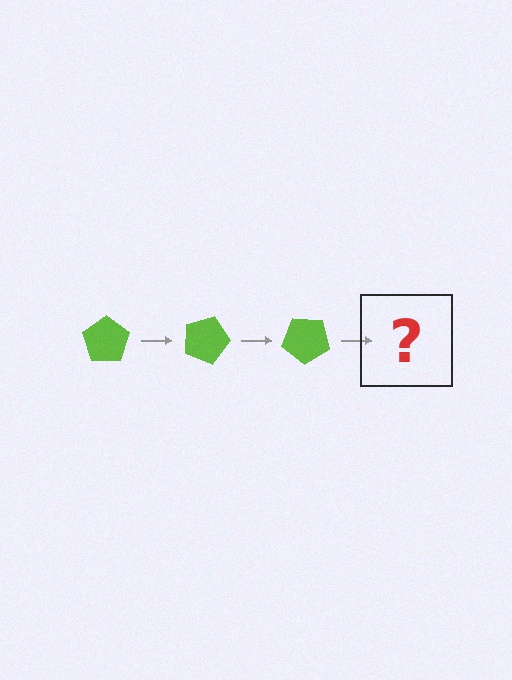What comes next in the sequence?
The next element should be a lime pentagon rotated 60 degrees.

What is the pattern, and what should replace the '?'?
The pattern is that the pentagon rotates 20 degrees each step. The '?' should be a lime pentagon rotated 60 degrees.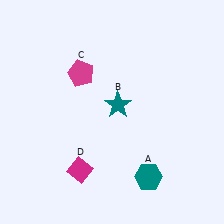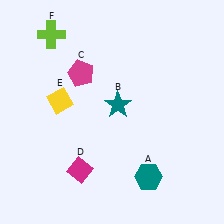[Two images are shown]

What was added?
A yellow diamond (E), a lime cross (F) were added in Image 2.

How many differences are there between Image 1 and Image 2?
There are 2 differences between the two images.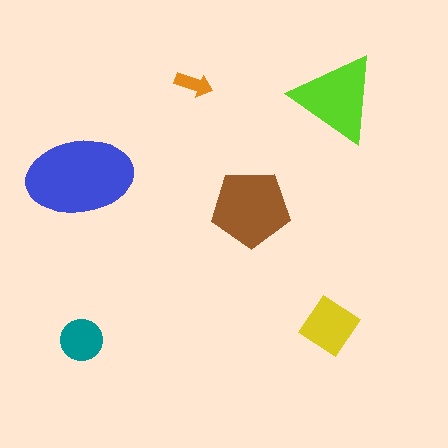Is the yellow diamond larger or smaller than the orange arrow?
Larger.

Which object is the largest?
The blue ellipse.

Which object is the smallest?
The orange arrow.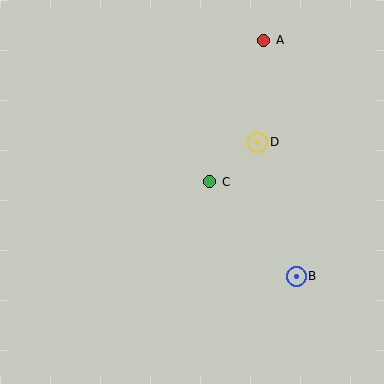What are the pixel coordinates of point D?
Point D is at (258, 142).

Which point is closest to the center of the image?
Point C at (210, 182) is closest to the center.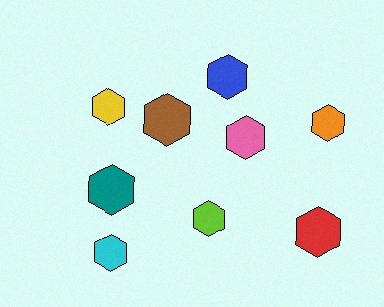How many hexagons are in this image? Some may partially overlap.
There are 9 hexagons.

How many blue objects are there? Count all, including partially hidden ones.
There is 1 blue object.